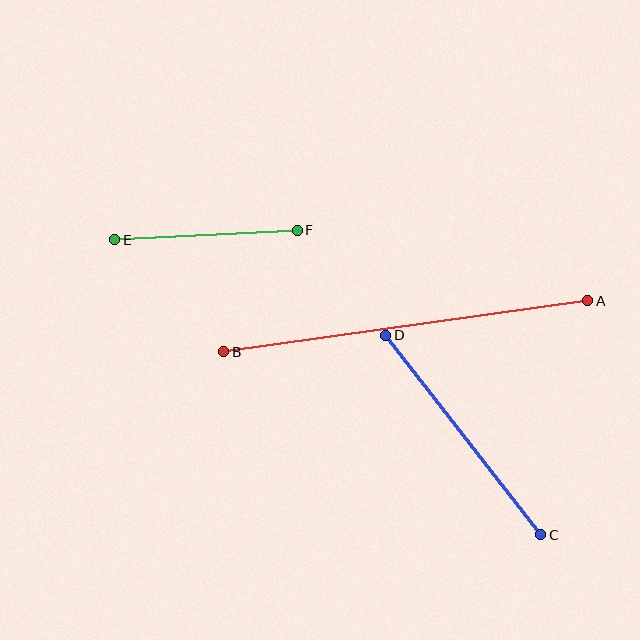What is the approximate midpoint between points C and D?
The midpoint is at approximately (463, 435) pixels.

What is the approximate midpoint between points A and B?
The midpoint is at approximately (406, 326) pixels.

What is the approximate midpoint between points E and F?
The midpoint is at approximately (206, 235) pixels.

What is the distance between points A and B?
The distance is approximately 367 pixels.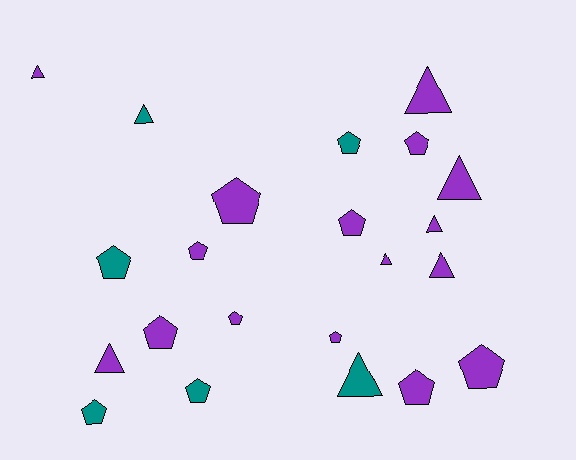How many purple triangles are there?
There are 7 purple triangles.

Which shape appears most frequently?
Pentagon, with 13 objects.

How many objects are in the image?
There are 22 objects.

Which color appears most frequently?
Purple, with 16 objects.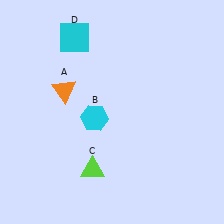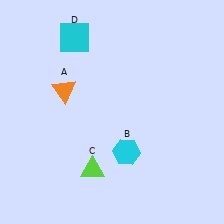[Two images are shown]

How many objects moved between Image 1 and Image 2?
1 object moved between the two images.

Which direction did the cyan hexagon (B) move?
The cyan hexagon (B) moved down.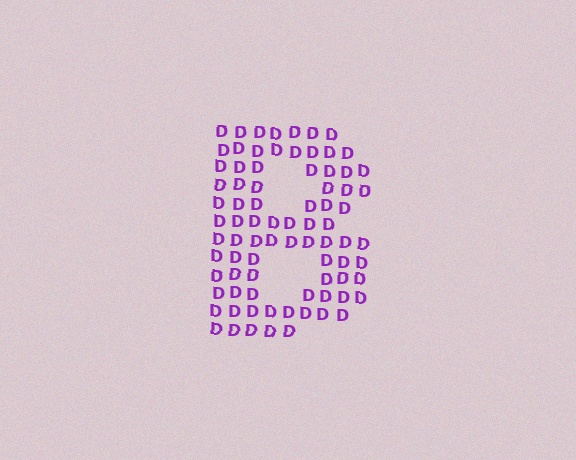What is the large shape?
The large shape is the letter B.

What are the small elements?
The small elements are letter D's.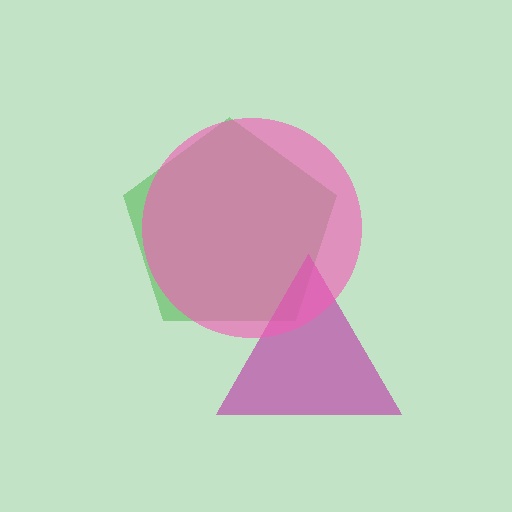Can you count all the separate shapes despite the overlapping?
Yes, there are 3 separate shapes.